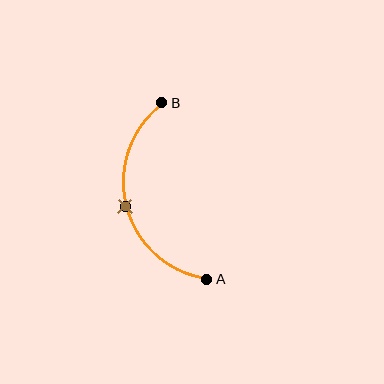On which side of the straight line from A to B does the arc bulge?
The arc bulges to the left of the straight line connecting A and B.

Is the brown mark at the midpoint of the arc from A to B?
Yes. The brown mark lies on the arc at equal arc-length from both A and B — it is the arc midpoint.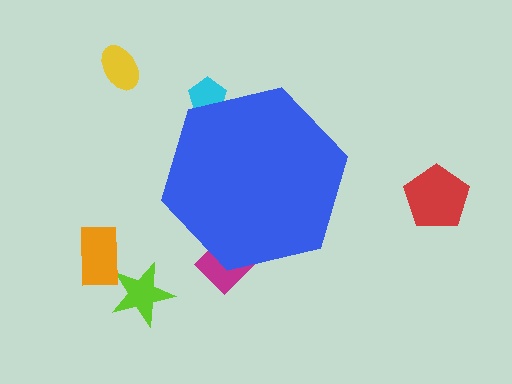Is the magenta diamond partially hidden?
Yes, the magenta diamond is partially hidden behind the blue hexagon.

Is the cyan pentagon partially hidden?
Yes, the cyan pentagon is partially hidden behind the blue hexagon.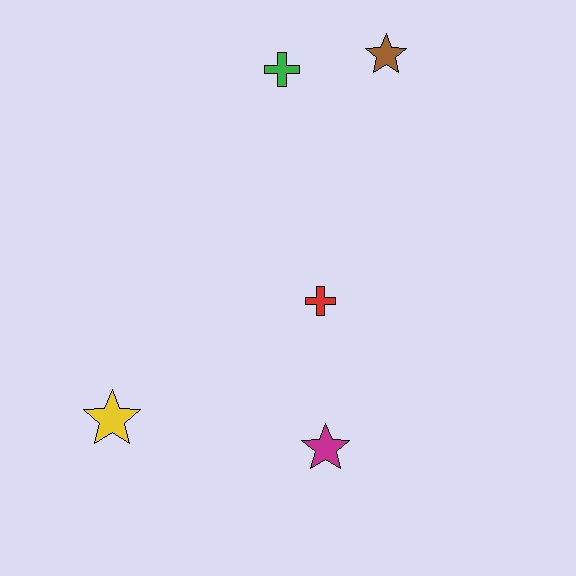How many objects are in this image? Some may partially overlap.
There are 5 objects.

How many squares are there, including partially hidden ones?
There are no squares.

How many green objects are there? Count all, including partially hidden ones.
There is 1 green object.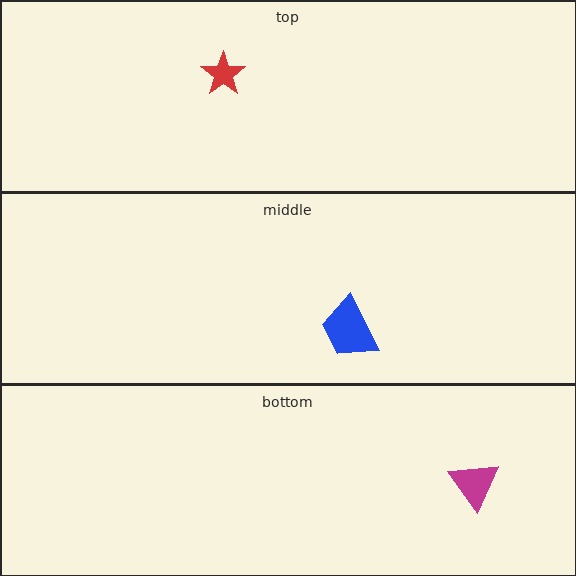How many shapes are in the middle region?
1.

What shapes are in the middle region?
The blue trapezoid.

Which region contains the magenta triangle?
The bottom region.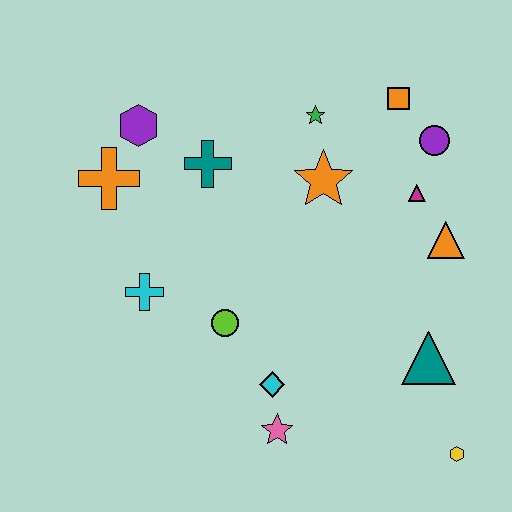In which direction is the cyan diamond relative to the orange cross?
The cyan diamond is below the orange cross.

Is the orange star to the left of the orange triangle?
Yes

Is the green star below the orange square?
Yes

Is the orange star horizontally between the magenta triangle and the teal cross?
Yes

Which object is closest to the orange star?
The green star is closest to the orange star.